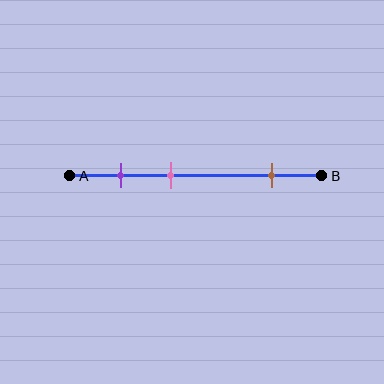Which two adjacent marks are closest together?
The purple and pink marks are the closest adjacent pair.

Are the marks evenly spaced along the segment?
No, the marks are not evenly spaced.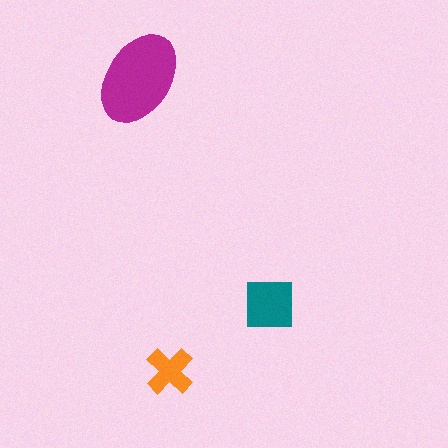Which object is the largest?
The magenta ellipse.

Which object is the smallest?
The orange cross.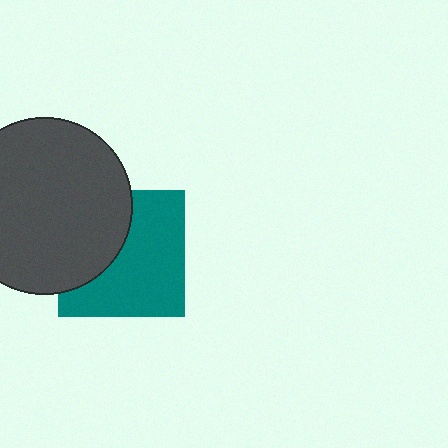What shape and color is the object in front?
The object in front is a dark gray circle.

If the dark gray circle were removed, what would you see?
You would see the complete teal square.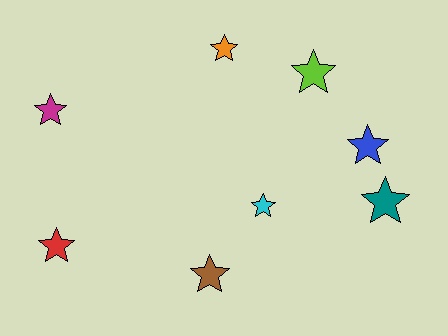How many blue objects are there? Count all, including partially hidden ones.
There is 1 blue object.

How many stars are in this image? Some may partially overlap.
There are 8 stars.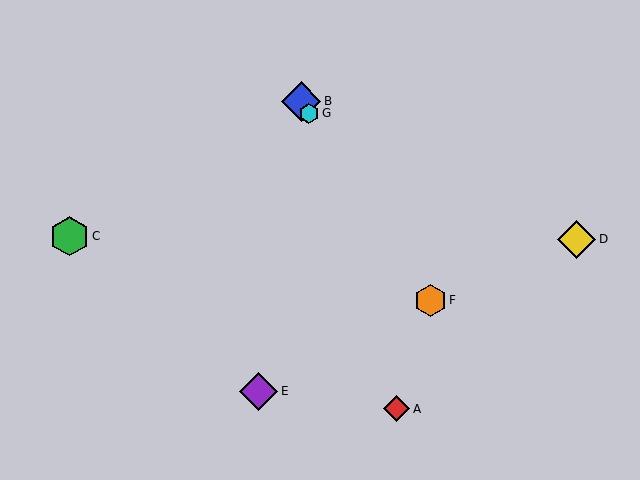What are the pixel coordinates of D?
Object D is at (577, 239).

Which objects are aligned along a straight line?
Objects B, F, G are aligned along a straight line.